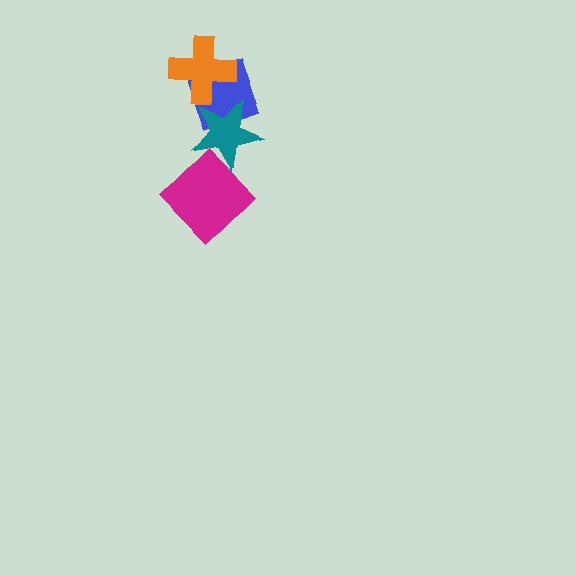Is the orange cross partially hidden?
No, no other shape covers it.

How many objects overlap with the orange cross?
1 object overlaps with the orange cross.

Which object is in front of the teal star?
The magenta diamond is in front of the teal star.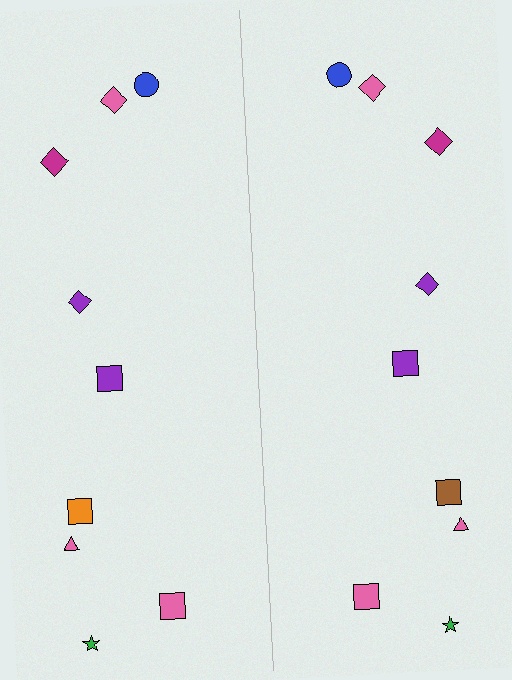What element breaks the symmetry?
The brown square on the right side breaks the symmetry — its mirror counterpart is orange.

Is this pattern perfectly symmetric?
No, the pattern is not perfectly symmetric. The brown square on the right side breaks the symmetry — its mirror counterpart is orange.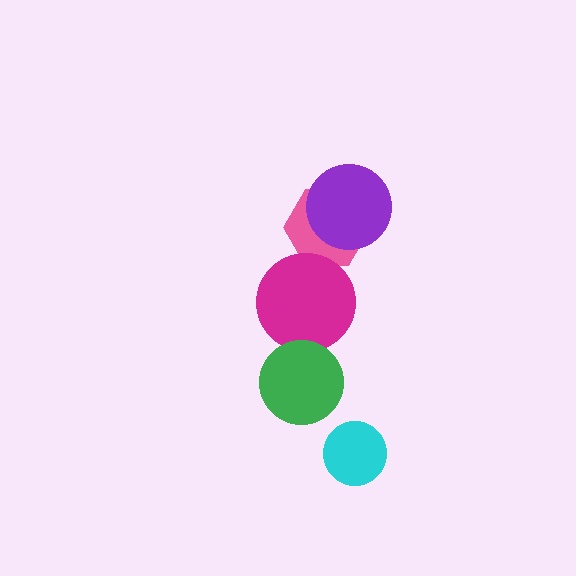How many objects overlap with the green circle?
1 object overlaps with the green circle.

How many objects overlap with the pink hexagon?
2 objects overlap with the pink hexagon.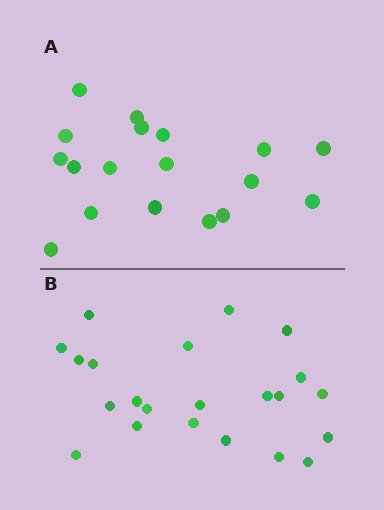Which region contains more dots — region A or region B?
Region B (the bottom region) has more dots.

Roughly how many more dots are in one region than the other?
Region B has about 4 more dots than region A.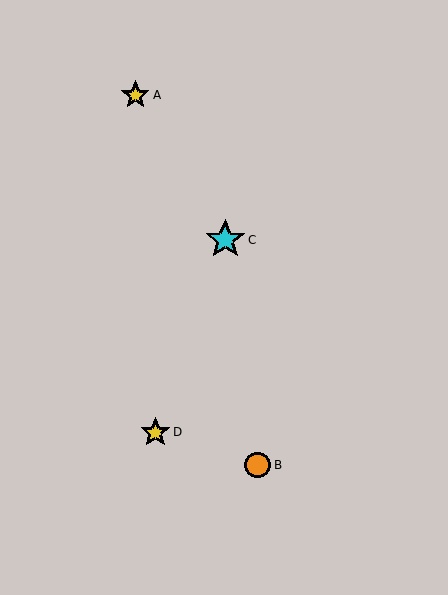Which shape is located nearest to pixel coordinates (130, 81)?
The yellow star (labeled A) at (135, 95) is nearest to that location.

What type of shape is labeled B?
Shape B is an orange circle.